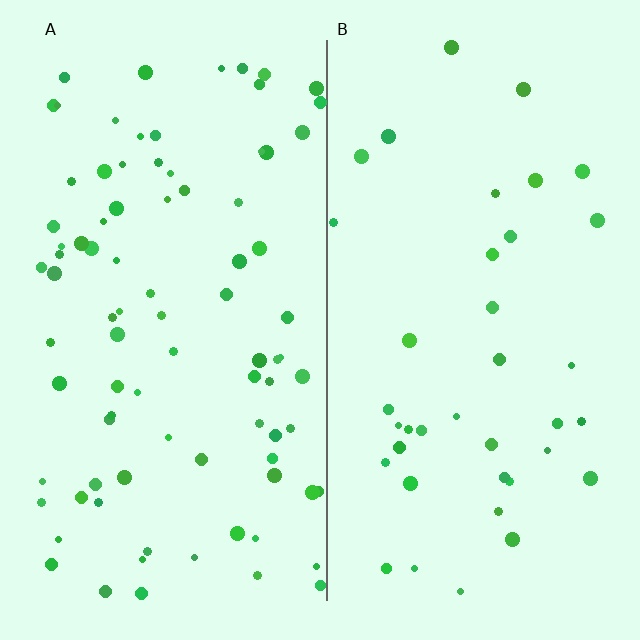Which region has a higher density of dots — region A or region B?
A (the left).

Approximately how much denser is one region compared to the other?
Approximately 2.3× — region A over region B.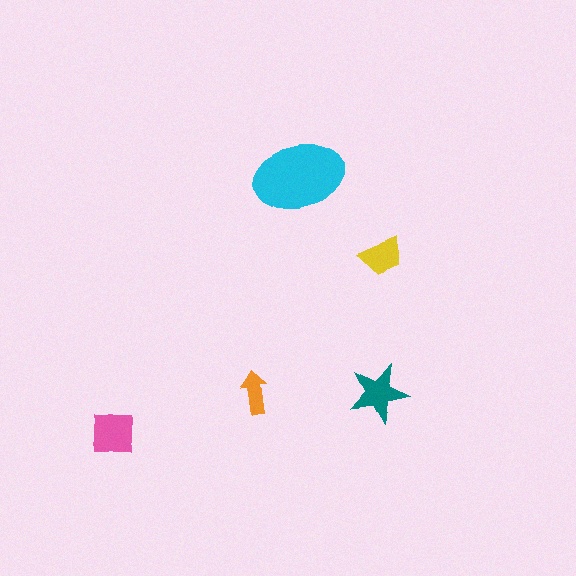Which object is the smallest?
The orange arrow.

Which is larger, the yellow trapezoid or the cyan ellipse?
The cyan ellipse.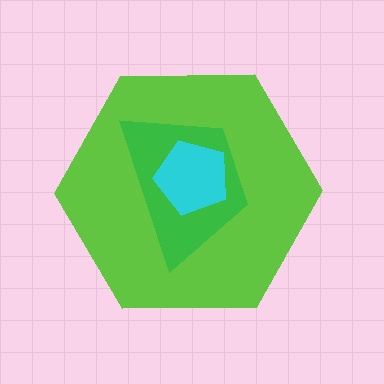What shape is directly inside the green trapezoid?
The cyan pentagon.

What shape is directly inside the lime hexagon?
The green trapezoid.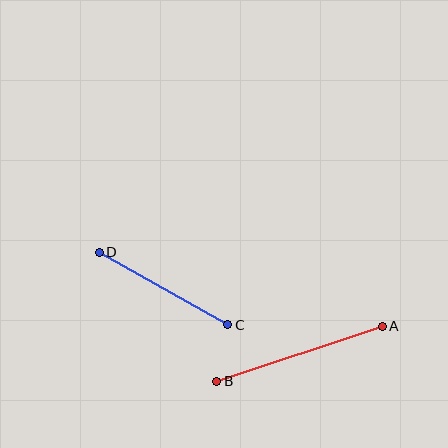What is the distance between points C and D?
The distance is approximately 148 pixels.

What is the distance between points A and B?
The distance is approximately 174 pixels.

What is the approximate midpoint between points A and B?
The midpoint is at approximately (299, 354) pixels.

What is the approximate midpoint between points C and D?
The midpoint is at approximately (163, 289) pixels.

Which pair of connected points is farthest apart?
Points A and B are farthest apart.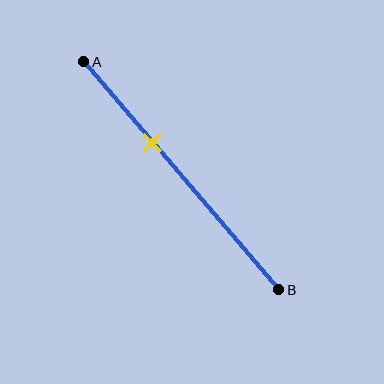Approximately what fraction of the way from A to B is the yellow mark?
The yellow mark is approximately 35% of the way from A to B.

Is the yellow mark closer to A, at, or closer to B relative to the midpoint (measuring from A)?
The yellow mark is closer to point A than the midpoint of segment AB.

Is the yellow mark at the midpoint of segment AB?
No, the mark is at about 35% from A, not at the 50% midpoint.